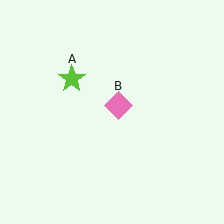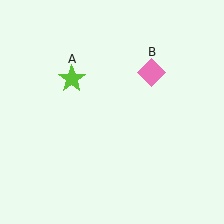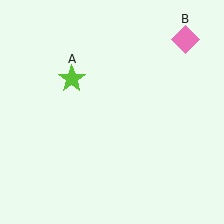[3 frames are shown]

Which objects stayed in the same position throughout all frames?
Lime star (object A) remained stationary.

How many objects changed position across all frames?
1 object changed position: pink diamond (object B).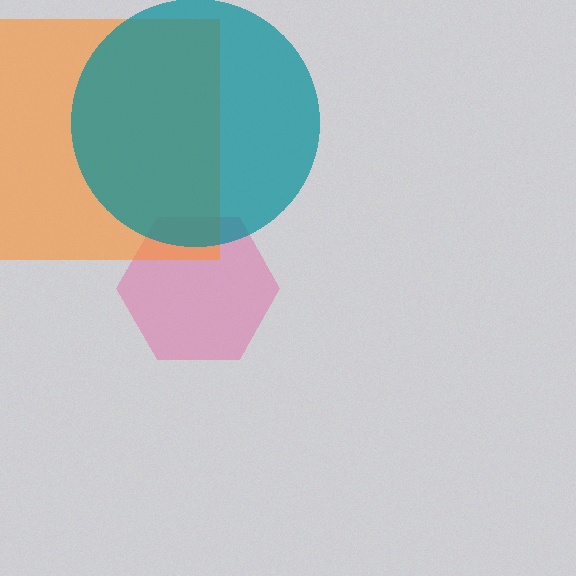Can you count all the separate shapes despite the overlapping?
Yes, there are 3 separate shapes.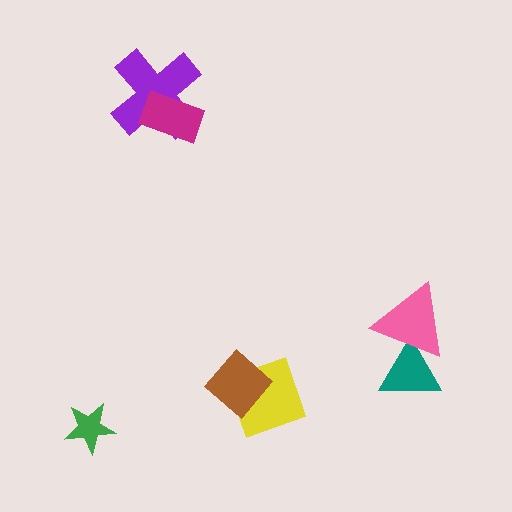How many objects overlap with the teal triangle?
1 object overlaps with the teal triangle.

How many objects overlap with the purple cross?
1 object overlaps with the purple cross.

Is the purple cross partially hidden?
Yes, it is partially covered by another shape.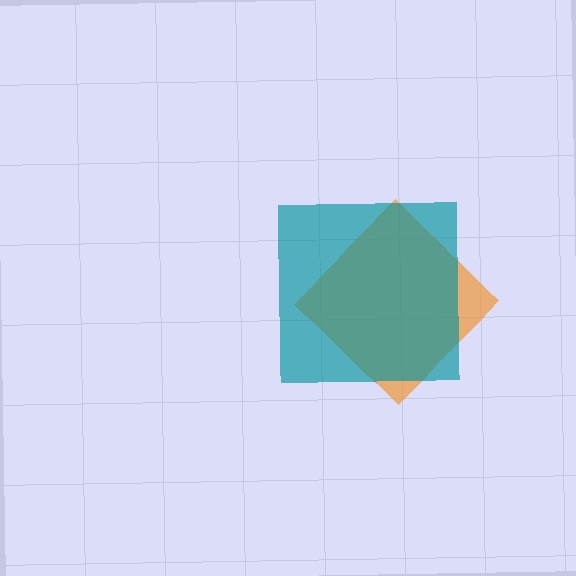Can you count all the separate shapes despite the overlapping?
Yes, there are 2 separate shapes.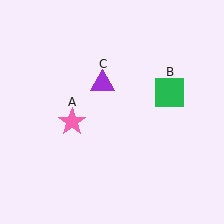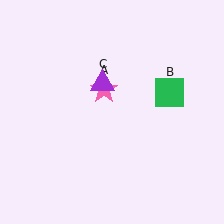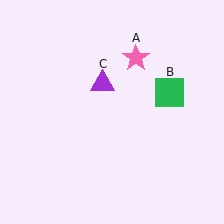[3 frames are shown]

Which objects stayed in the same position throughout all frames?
Green square (object B) and purple triangle (object C) remained stationary.